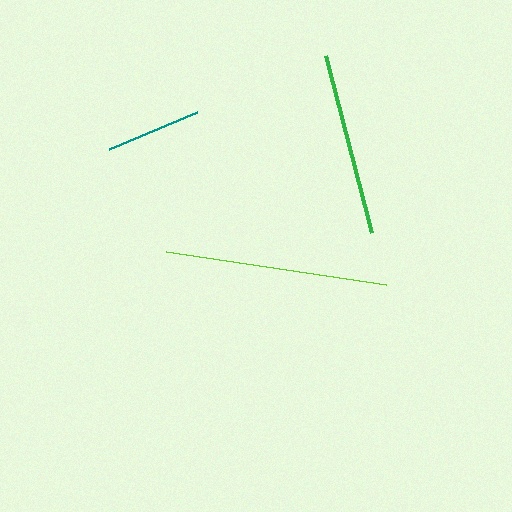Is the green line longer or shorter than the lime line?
The lime line is longer than the green line.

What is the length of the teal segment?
The teal segment is approximately 96 pixels long.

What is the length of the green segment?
The green segment is approximately 183 pixels long.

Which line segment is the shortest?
The teal line is the shortest at approximately 96 pixels.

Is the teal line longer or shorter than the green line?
The green line is longer than the teal line.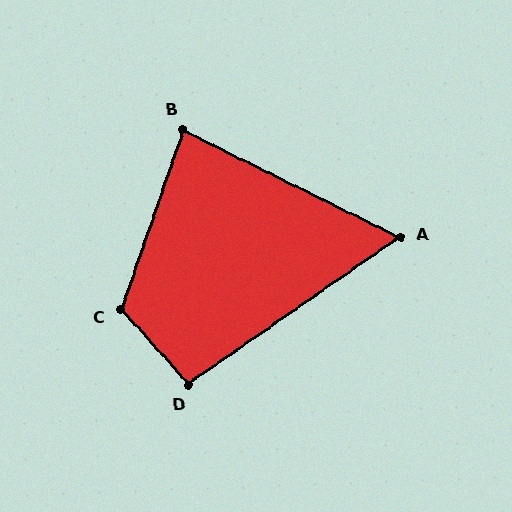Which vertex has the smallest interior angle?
A, at approximately 61 degrees.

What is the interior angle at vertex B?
Approximately 83 degrees (acute).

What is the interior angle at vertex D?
Approximately 97 degrees (obtuse).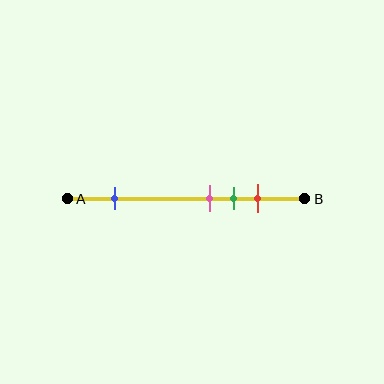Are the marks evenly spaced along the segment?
No, the marks are not evenly spaced.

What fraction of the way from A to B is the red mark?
The red mark is approximately 80% (0.8) of the way from A to B.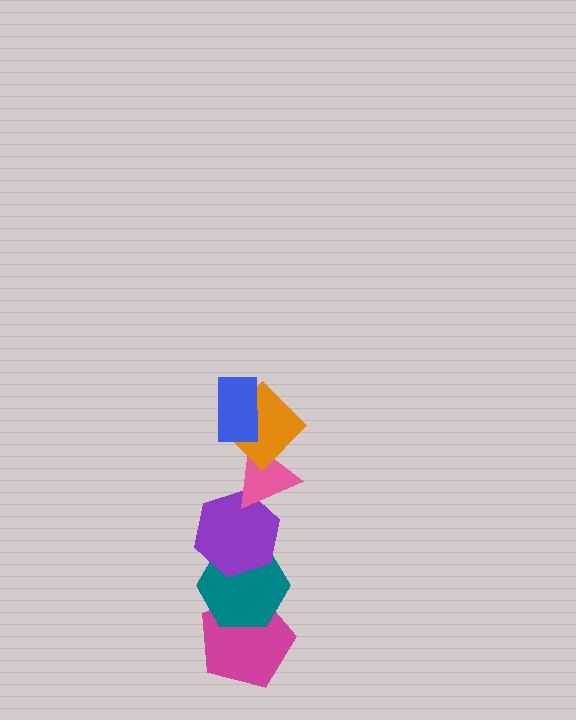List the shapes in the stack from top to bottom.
From top to bottom: the blue rectangle, the orange diamond, the pink triangle, the purple hexagon, the teal hexagon, the magenta pentagon.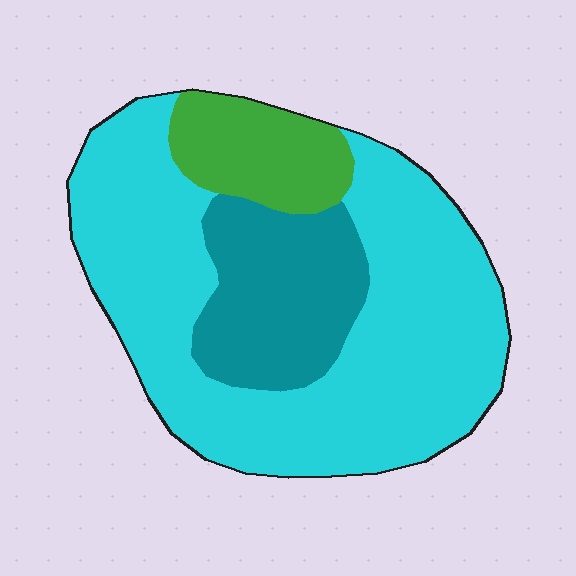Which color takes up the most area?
Cyan, at roughly 65%.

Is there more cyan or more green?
Cyan.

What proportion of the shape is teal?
Teal covers roughly 20% of the shape.